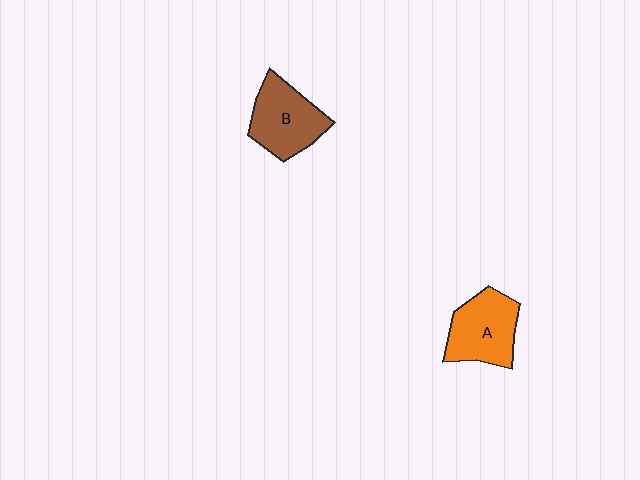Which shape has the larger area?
Shape B (brown).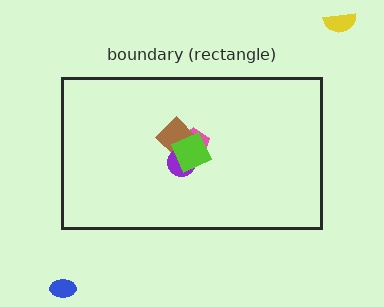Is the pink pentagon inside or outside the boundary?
Inside.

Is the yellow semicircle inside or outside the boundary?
Outside.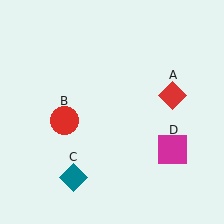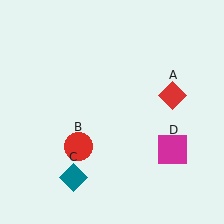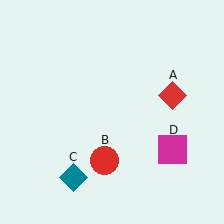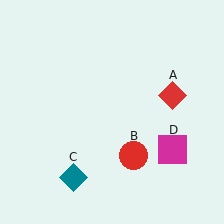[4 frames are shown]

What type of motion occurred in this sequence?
The red circle (object B) rotated counterclockwise around the center of the scene.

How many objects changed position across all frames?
1 object changed position: red circle (object B).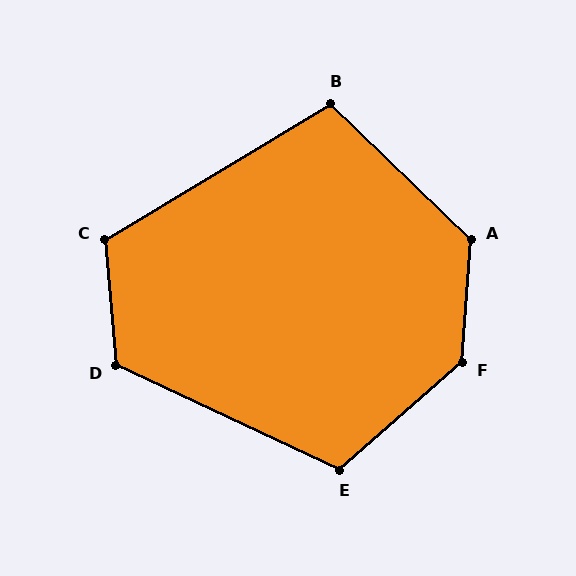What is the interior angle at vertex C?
Approximately 116 degrees (obtuse).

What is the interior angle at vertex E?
Approximately 114 degrees (obtuse).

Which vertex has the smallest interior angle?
B, at approximately 105 degrees.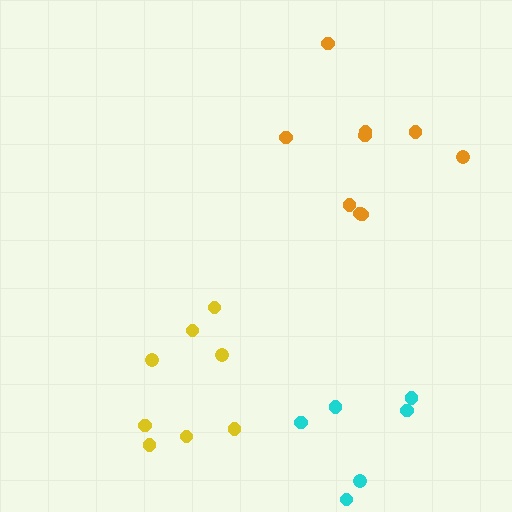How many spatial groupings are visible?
There are 3 spatial groupings.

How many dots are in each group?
Group 1: 6 dots, Group 2: 8 dots, Group 3: 9 dots (23 total).